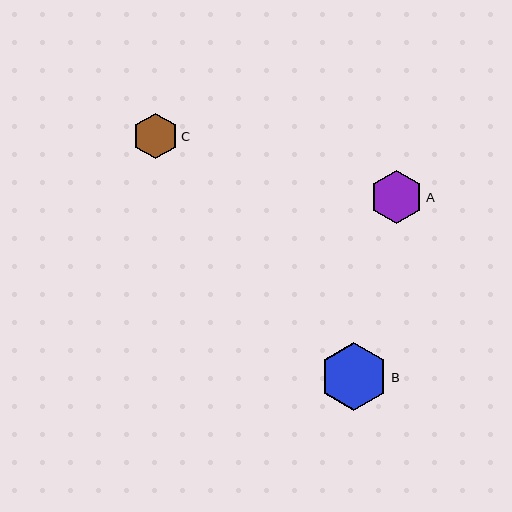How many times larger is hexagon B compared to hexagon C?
Hexagon B is approximately 1.5 times the size of hexagon C.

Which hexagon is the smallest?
Hexagon C is the smallest with a size of approximately 45 pixels.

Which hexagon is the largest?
Hexagon B is the largest with a size of approximately 68 pixels.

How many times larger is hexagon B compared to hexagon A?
Hexagon B is approximately 1.3 times the size of hexagon A.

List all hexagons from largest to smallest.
From largest to smallest: B, A, C.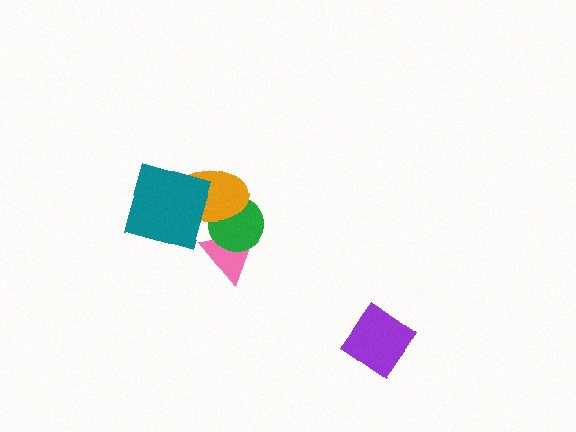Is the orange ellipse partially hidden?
Yes, it is partially covered by another shape.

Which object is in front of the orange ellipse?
The teal diamond is in front of the orange ellipse.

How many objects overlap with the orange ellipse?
3 objects overlap with the orange ellipse.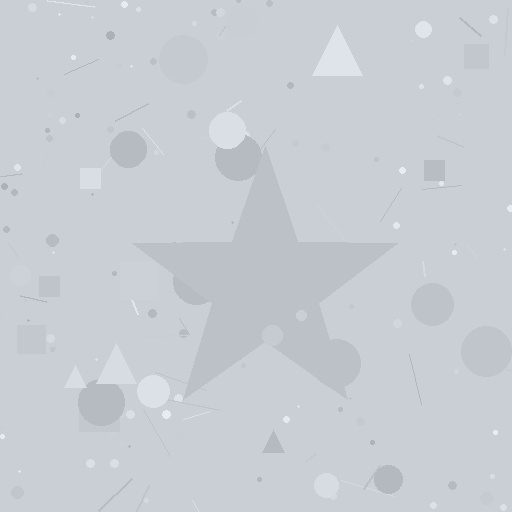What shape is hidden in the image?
A star is hidden in the image.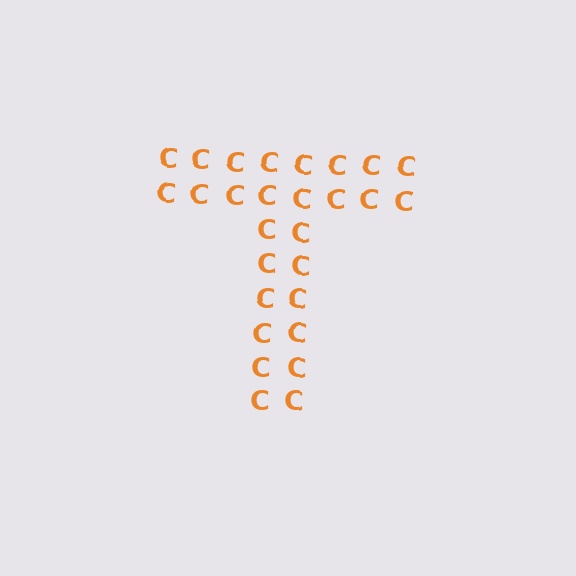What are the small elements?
The small elements are letter C's.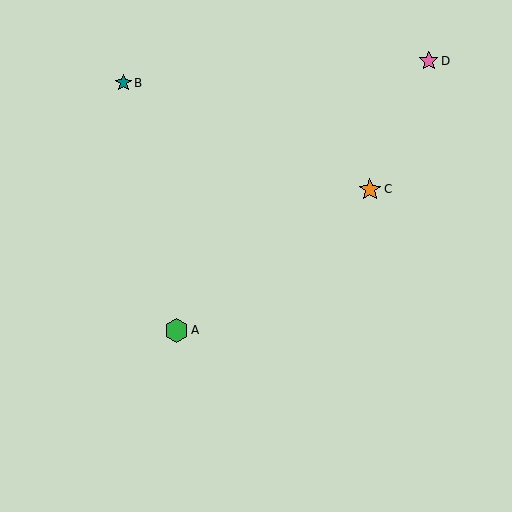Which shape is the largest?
The green hexagon (labeled A) is the largest.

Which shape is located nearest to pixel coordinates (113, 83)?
The teal star (labeled B) at (124, 83) is nearest to that location.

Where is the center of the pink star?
The center of the pink star is at (429, 61).